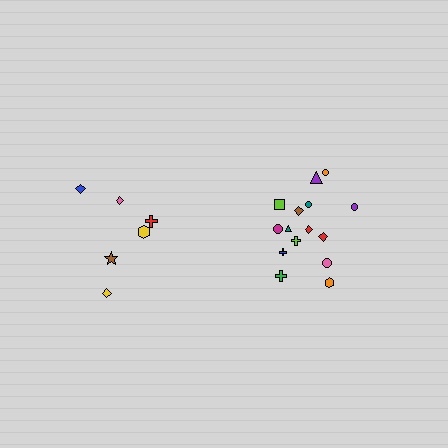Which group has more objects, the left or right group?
The right group.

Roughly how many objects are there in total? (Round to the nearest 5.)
Roughly 20 objects in total.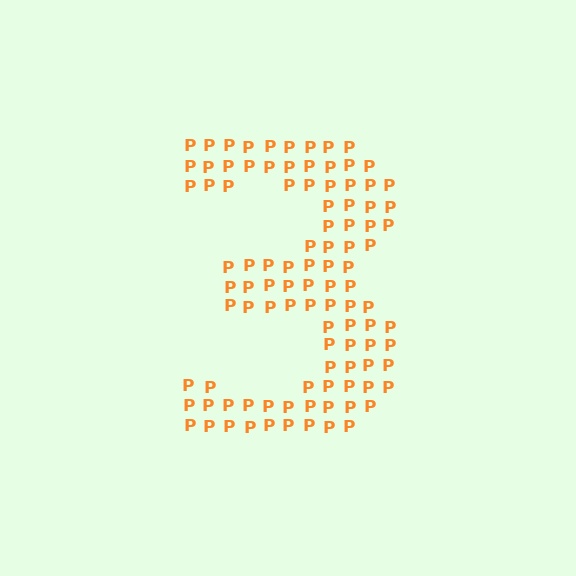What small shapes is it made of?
It is made of small letter P's.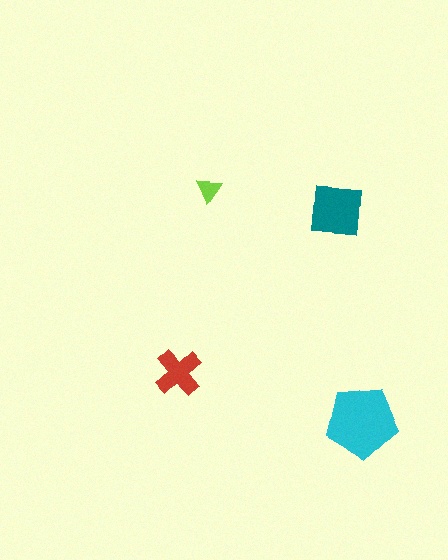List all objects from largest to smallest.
The cyan pentagon, the teal square, the red cross, the lime triangle.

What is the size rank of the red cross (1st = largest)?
3rd.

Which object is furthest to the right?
The cyan pentagon is rightmost.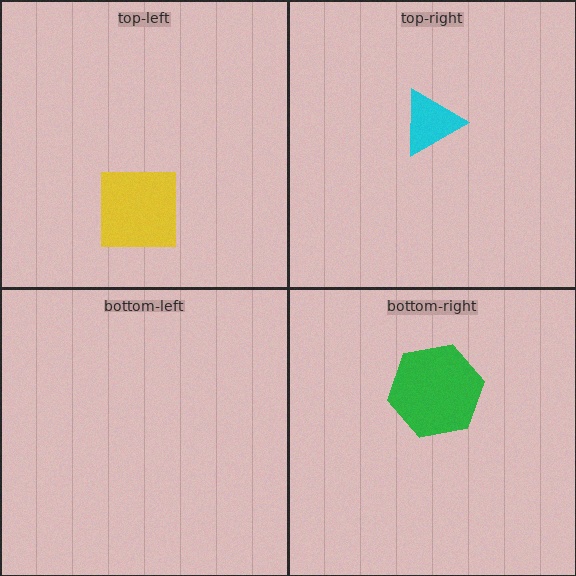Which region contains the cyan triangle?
The top-right region.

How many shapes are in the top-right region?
1.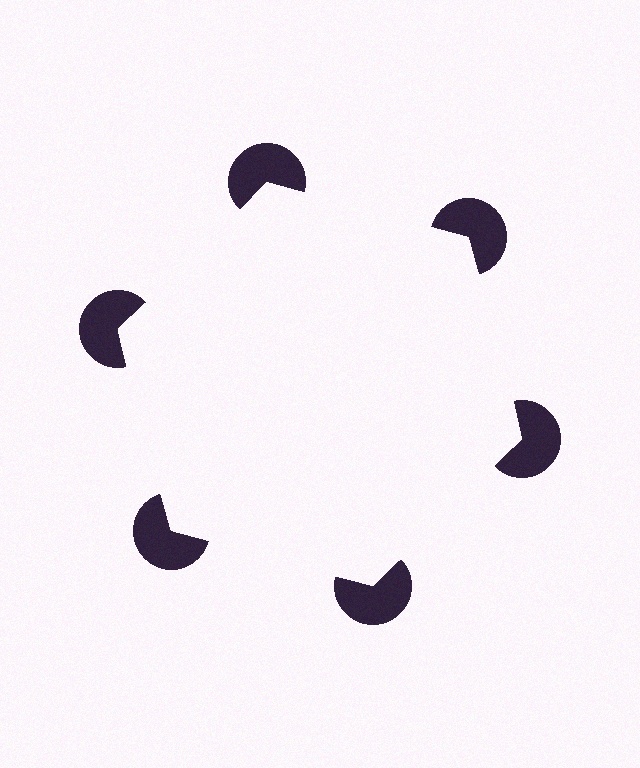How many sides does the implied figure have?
6 sides.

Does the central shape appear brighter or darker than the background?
It typically appears slightly brighter than the background, even though no actual brightness change is drawn.